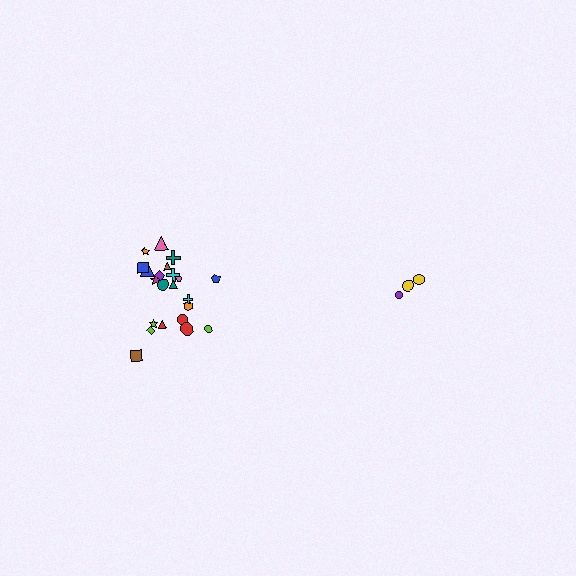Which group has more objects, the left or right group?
The left group.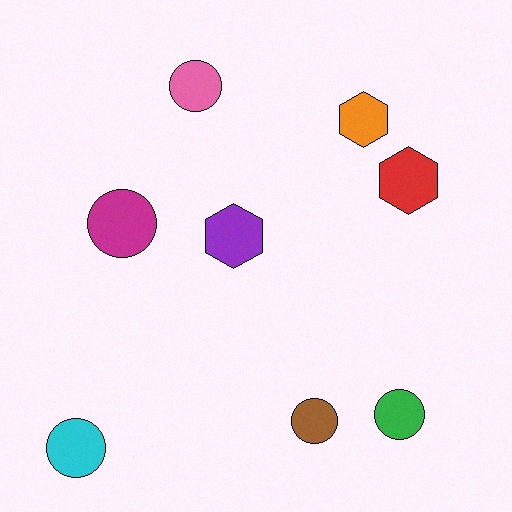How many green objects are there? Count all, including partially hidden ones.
There is 1 green object.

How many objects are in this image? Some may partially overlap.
There are 8 objects.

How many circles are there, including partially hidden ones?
There are 5 circles.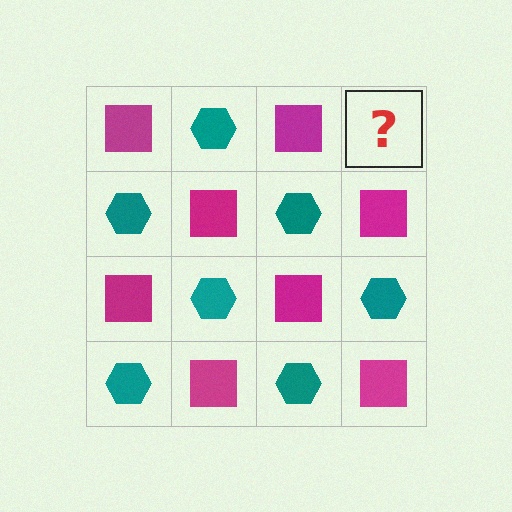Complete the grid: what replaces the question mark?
The question mark should be replaced with a teal hexagon.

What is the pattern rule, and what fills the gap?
The rule is that it alternates magenta square and teal hexagon in a checkerboard pattern. The gap should be filled with a teal hexagon.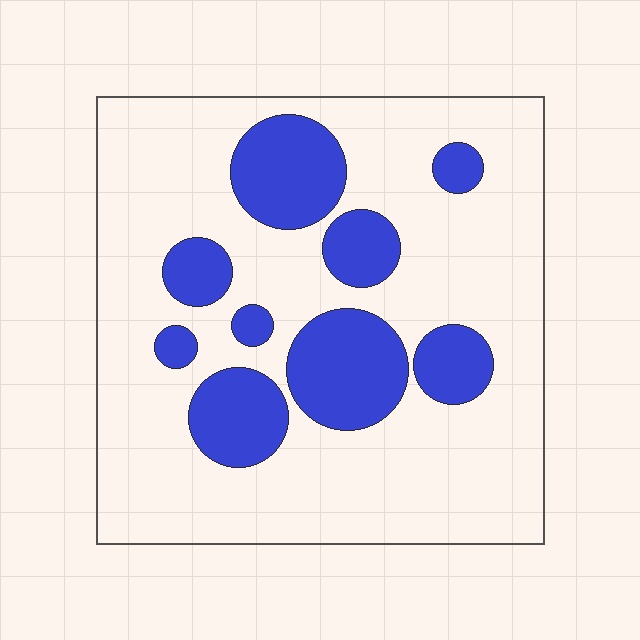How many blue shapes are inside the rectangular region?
9.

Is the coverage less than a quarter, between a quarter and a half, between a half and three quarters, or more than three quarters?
Less than a quarter.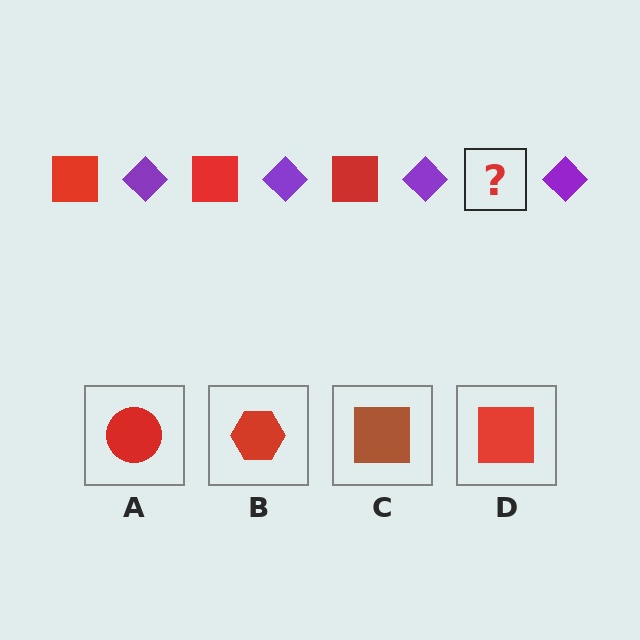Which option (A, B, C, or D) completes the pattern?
D.